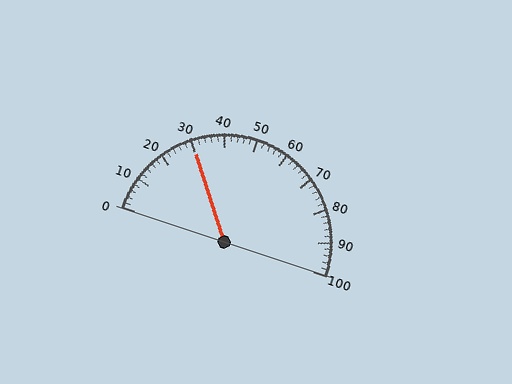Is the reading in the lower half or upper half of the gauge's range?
The reading is in the lower half of the range (0 to 100).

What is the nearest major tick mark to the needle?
The nearest major tick mark is 30.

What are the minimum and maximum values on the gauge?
The gauge ranges from 0 to 100.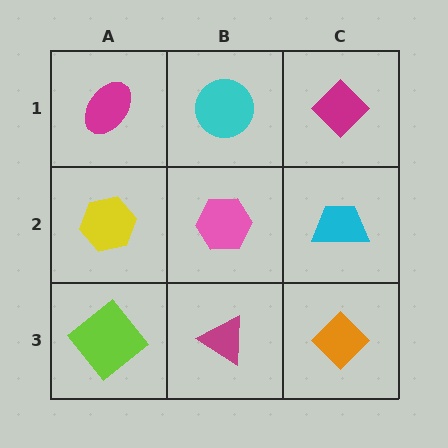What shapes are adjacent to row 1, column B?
A pink hexagon (row 2, column B), a magenta ellipse (row 1, column A), a magenta diamond (row 1, column C).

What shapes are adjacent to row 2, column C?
A magenta diamond (row 1, column C), an orange diamond (row 3, column C), a pink hexagon (row 2, column B).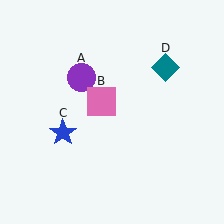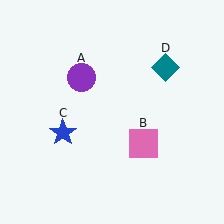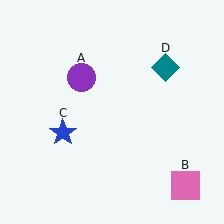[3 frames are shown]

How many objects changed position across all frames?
1 object changed position: pink square (object B).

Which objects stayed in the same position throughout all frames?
Purple circle (object A) and blue star (object C) and teal diamond (object D) remained stationary.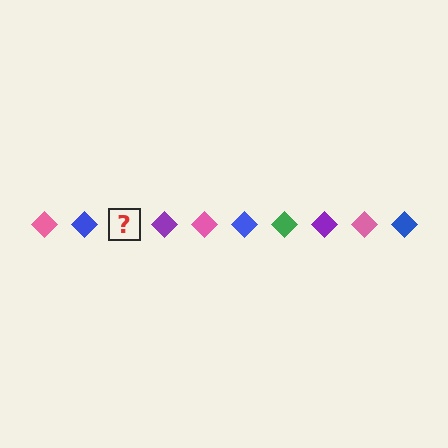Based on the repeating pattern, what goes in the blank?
The blank should be a green diamond.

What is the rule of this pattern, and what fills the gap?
The rule is that the pattern cycles through pink, blue, green, purple diamonds. The gap should be filled with a green diamond.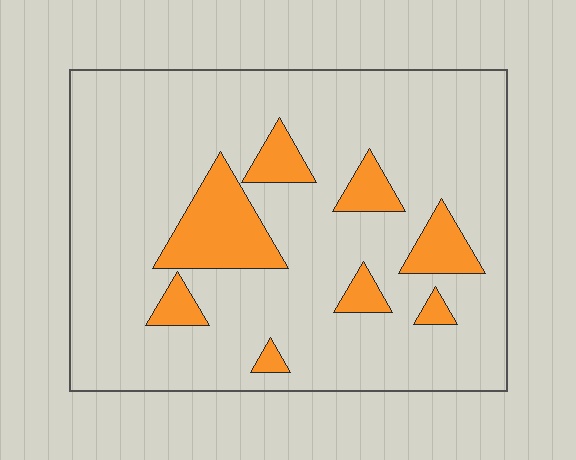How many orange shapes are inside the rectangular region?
8.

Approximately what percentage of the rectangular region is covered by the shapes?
Approximately 15%.